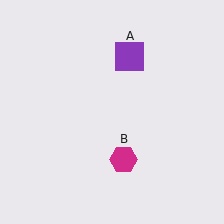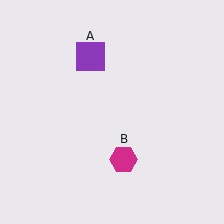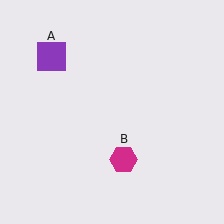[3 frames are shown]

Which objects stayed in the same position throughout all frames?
Magenta hexagon (object B) remained stationary.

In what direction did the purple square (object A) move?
The purple square (object A) moved left.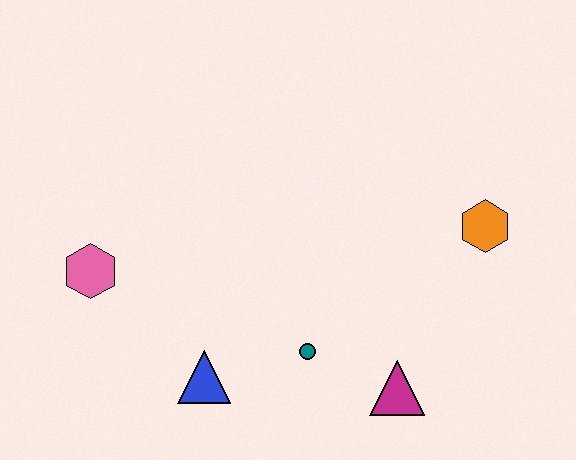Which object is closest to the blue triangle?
The teal circle is closest to the blue triangle.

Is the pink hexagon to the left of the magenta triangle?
Yes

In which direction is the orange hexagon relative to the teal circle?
The orange hexagon is to the right of the teal circle.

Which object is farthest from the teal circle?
The pink hexagon is farthest from the teal circle.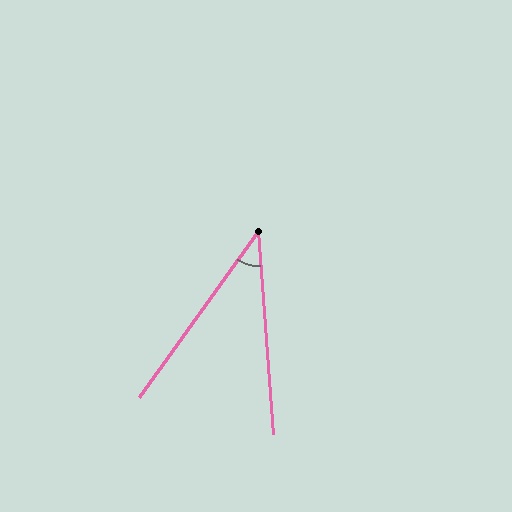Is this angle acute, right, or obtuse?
It is acute.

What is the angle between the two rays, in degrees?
Approximately 40 degrees.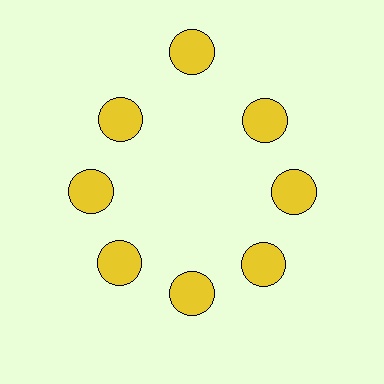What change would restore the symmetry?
The symmetry would be restored by moving it inward, back onto the ring so that all 8 circles sit at equal angles and equal distance from the center.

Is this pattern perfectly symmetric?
No. The 8 yellow circles are arranged in a ring, but one element near the 12 o'clock position is pushed outward from the center, breaking the 8-fold rotational symmetry.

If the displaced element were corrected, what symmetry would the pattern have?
It would have 8-fold rotational symmetry — the pattern would map onto itself every 45 degrees.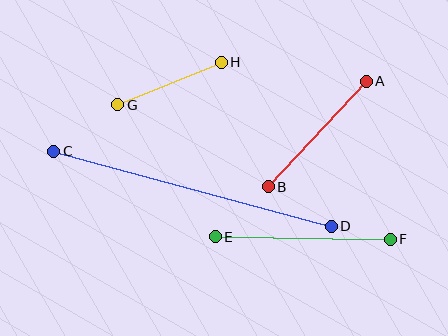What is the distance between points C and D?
The distance is approximately 287 pixels.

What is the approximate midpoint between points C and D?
The midpoint is at approximately (193, 189) pixels.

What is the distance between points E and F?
The distance is approximately 175 pixels.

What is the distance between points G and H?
The distance is approximately 112 pixels.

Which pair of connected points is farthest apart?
Points C and D are farthest apart.